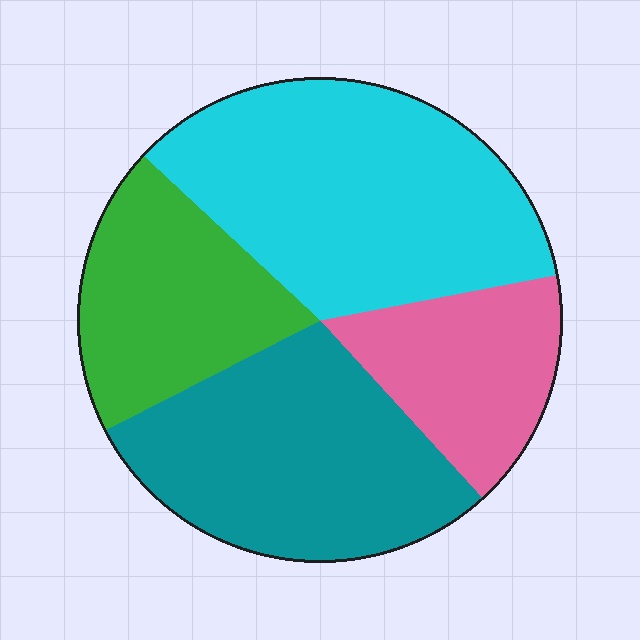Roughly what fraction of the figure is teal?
Teal covers around 30% of the figure.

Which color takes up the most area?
Cyan, at roughly 35%.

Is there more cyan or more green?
Cyan.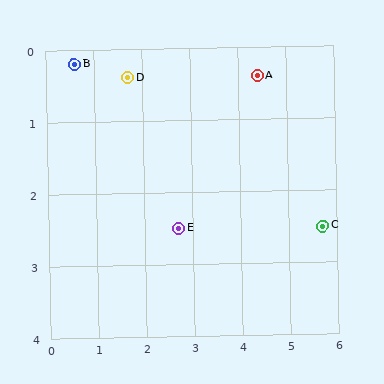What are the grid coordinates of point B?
Point B is at approximately (0.6, 0.2).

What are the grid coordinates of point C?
Point C is at approximately (5.7, 2.5).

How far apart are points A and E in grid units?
Points A and E are about 2.7 grid units apart.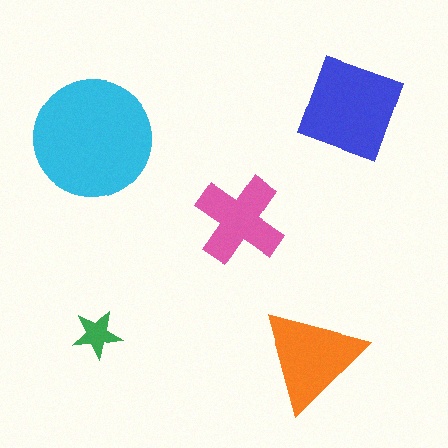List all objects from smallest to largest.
The green star, the pink cross, the orange triangle, the blue diamond, the cyan circle.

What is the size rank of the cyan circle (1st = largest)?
1st.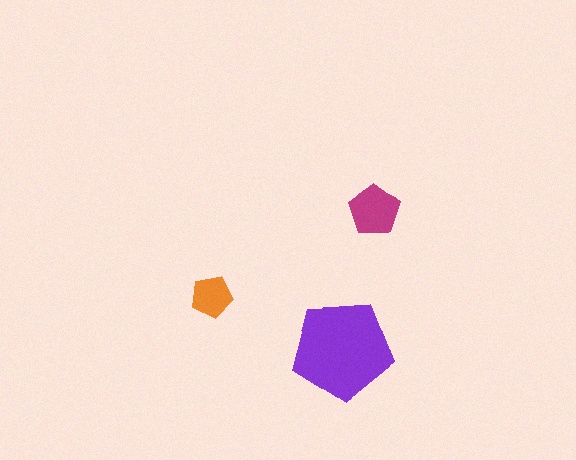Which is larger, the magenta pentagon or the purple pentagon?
The purple one.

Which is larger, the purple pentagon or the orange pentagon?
The purple one.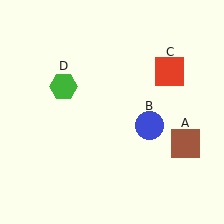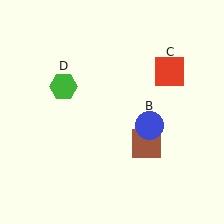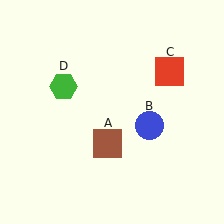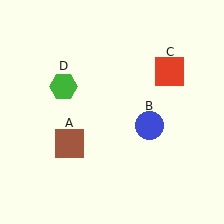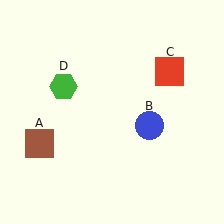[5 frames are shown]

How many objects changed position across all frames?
1 object changed position: brown square (object A).